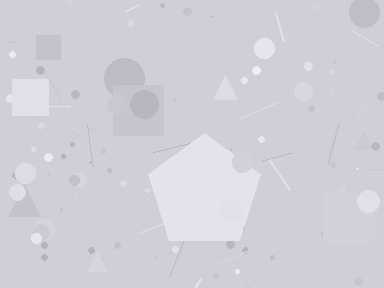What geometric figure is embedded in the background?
A pentagon is embedded in the background.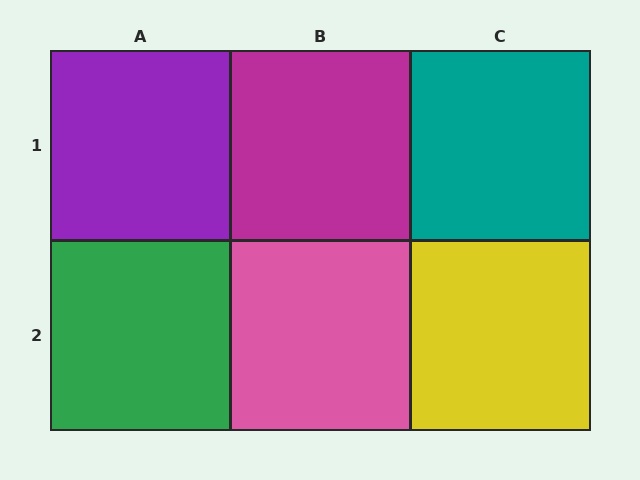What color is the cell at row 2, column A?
Green.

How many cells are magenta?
1 cell is magenta.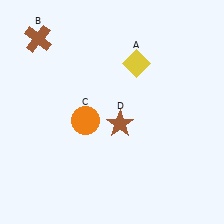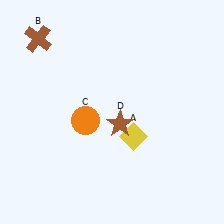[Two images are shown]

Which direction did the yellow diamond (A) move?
The yellow diamond (A) moved down.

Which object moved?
The yellow diamond (A) moved down.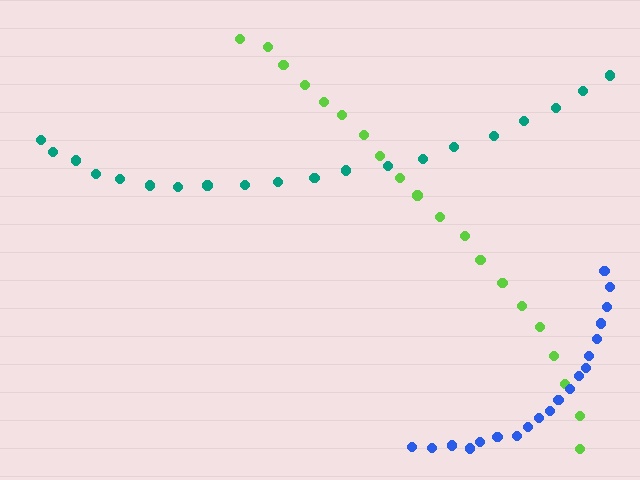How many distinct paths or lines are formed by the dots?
There are 3 distinct paths.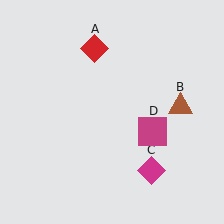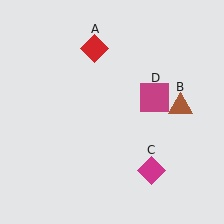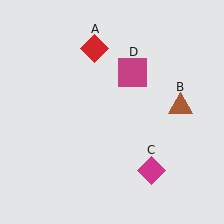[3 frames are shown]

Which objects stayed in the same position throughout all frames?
Red diamond (object A) and brown triangle (object B) and magenta diamond (object C) remained stationary.